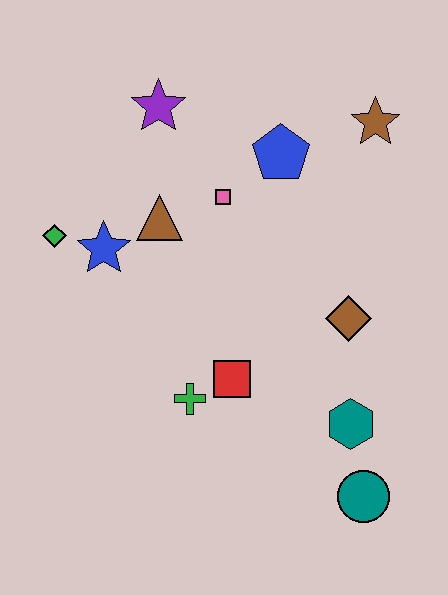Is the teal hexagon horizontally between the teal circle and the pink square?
Yes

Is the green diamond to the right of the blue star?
No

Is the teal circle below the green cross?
Yes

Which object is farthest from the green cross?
The brown star is farthest from the green cross.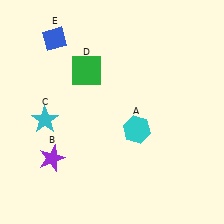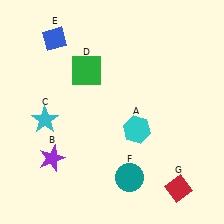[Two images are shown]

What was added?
A teal circle (F), a red diamond (G) were added in Image 2.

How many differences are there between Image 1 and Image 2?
There are 2 differences between the two images.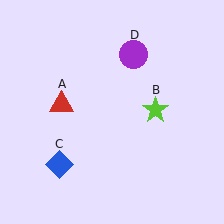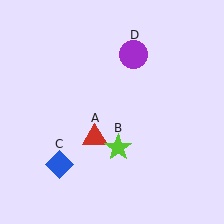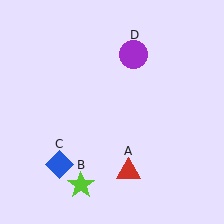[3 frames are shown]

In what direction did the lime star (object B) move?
The lime star (object B) moved down and to the left.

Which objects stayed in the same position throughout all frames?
Blue diamond (object C) and purple circle (object D) remained stationary.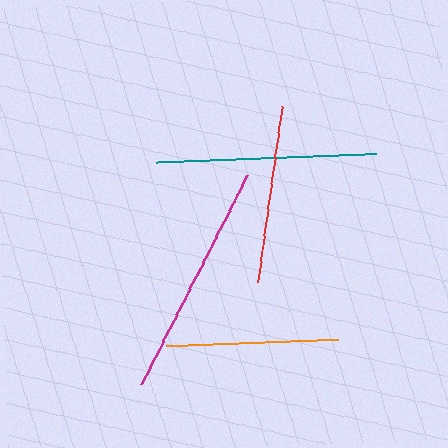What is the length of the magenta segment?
The magenta segment is approximately 235 pixels long.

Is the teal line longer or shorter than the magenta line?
The magenta line is longer than the teal line.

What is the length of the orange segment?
The orange segment is approximately 172 pixels long.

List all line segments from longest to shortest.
From longest to shortest: magenta, teal, red, orange.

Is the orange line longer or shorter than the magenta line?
The magenta line is longer than the orange line.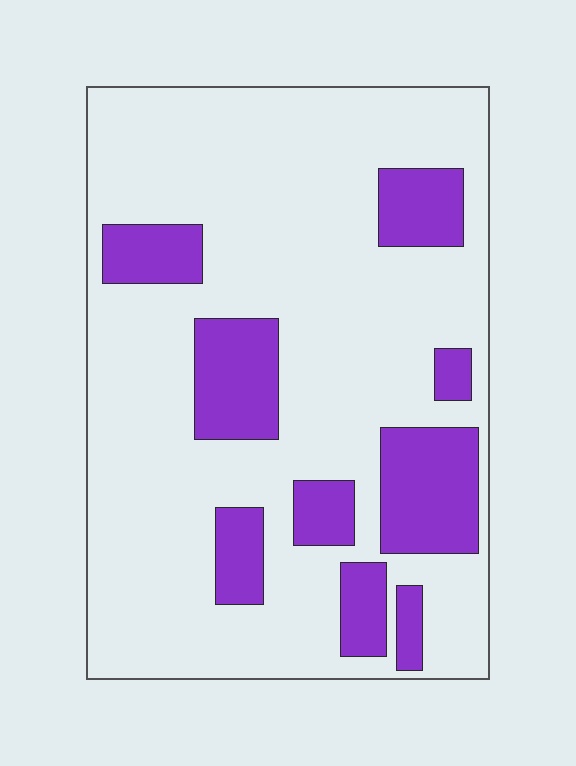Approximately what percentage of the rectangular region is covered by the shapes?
Approximately 20%.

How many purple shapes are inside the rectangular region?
9.